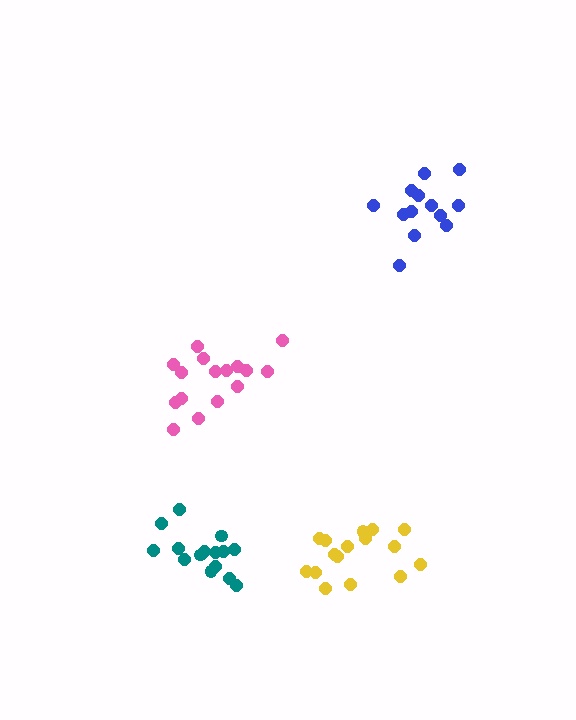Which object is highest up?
The blue cluster is topmost.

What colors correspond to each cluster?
The clusters are colored: yellow, pink, blue, teal.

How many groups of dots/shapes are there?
There are 4 groups.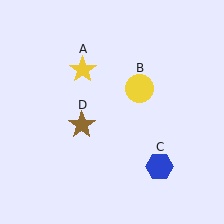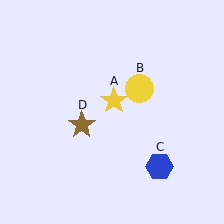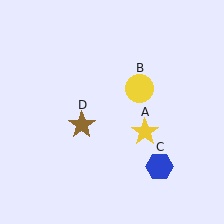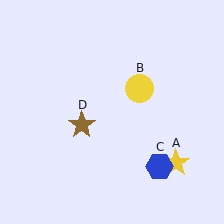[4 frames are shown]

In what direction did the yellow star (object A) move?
The yellow star (object A) moved down and to the right.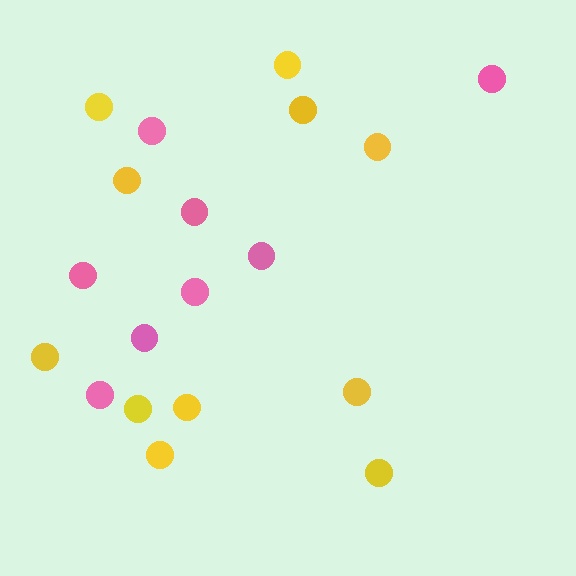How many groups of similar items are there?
There are 2 groups: one group of pink circles (8) and one group of yellow circles (11).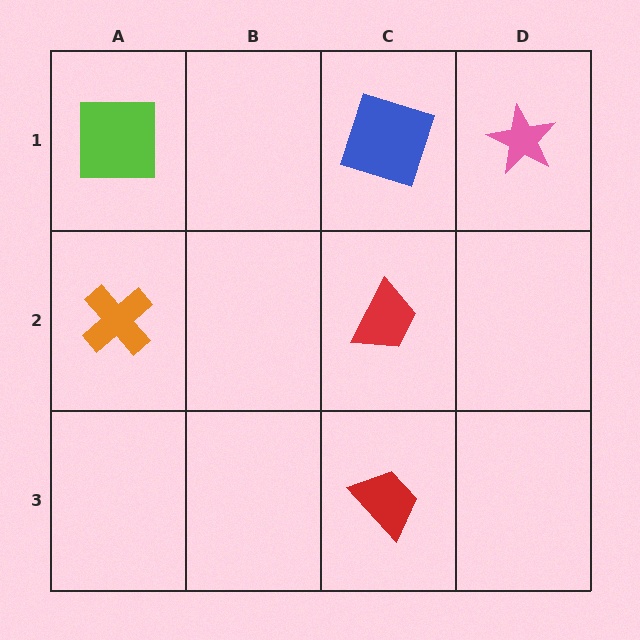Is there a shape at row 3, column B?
No, that cell is empty.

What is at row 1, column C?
A blue square.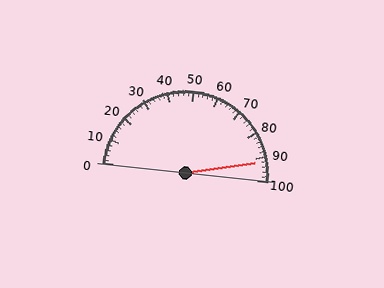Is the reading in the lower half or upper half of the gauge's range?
The reading is in the upper half of the range (0 to 100).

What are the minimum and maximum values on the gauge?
The gauge ranges from 0 to 100.